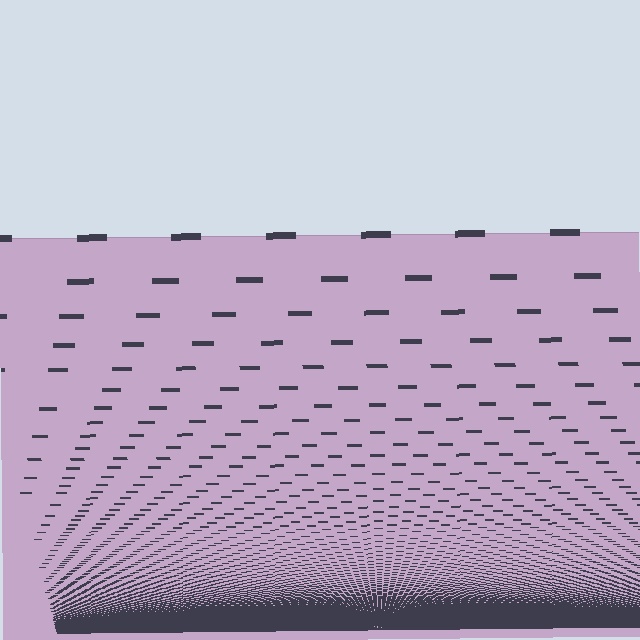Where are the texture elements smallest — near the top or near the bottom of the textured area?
Near the bottom.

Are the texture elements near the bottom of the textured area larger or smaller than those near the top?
Smaller. The gradient is inverted — elements near the bottom are smaller and denser.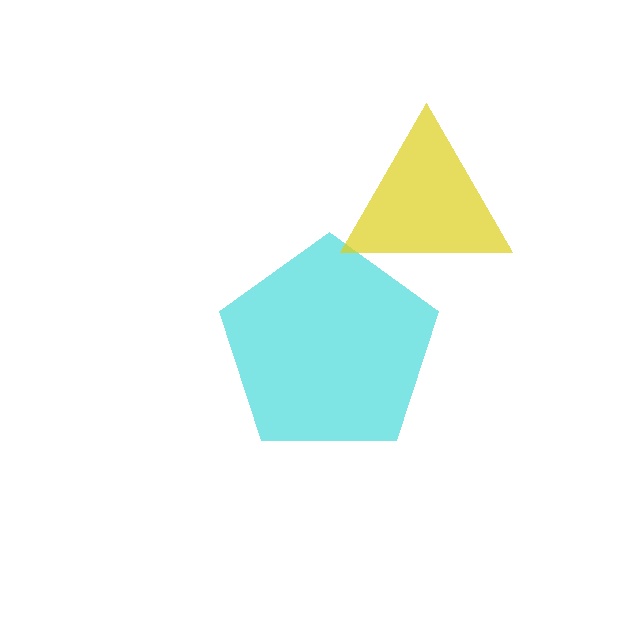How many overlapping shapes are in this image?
There are 2 overlapping shapes in the image.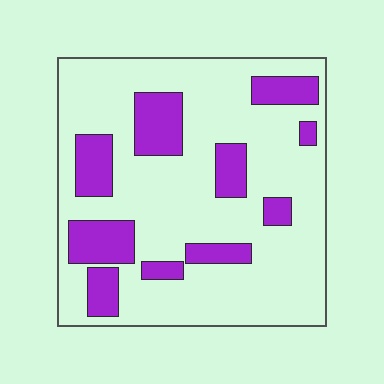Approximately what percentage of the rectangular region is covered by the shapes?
Approximately 25%.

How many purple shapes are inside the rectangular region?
10.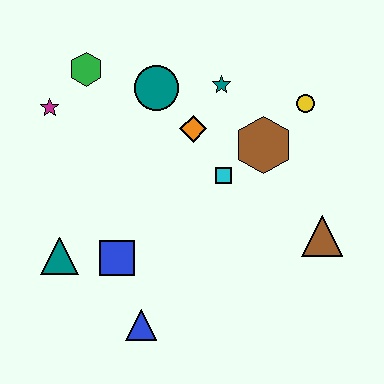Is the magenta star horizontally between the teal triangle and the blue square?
No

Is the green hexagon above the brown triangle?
Yes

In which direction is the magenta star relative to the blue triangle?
The magenta star is above the blue triangle.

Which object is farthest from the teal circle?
The blue triangle is farthest from the teal circle.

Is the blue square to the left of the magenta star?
No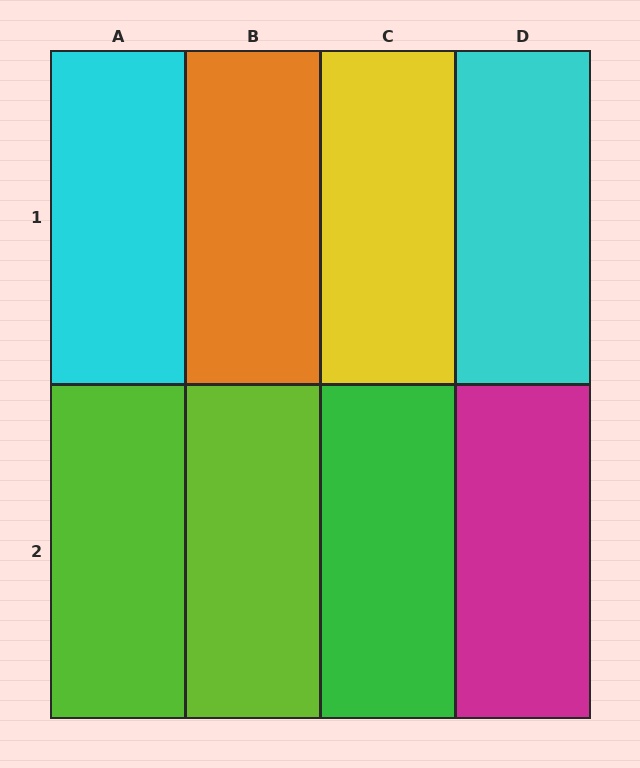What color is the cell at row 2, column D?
Magenta.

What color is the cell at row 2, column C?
Green.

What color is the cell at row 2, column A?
Lime.